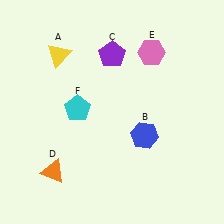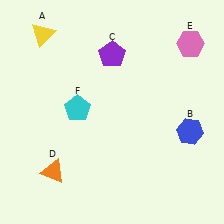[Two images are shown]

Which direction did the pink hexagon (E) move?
The pink hexagon (E) moved right.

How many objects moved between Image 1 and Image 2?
3 objects moved between the two images.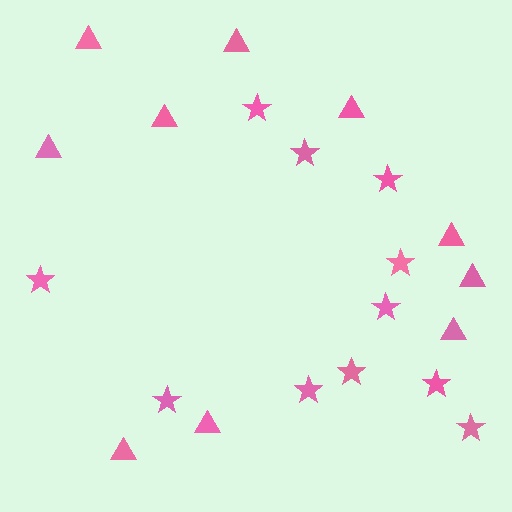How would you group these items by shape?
There are 2 groups: one group of triangles (10) and one group of stars (11).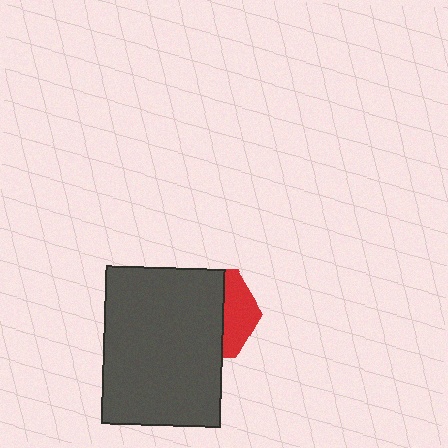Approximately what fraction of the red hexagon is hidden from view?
Roughly 67% of the red hexagon is hidden behind the dark gray rectangle.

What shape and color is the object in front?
The object in front is a dark gray rectangle.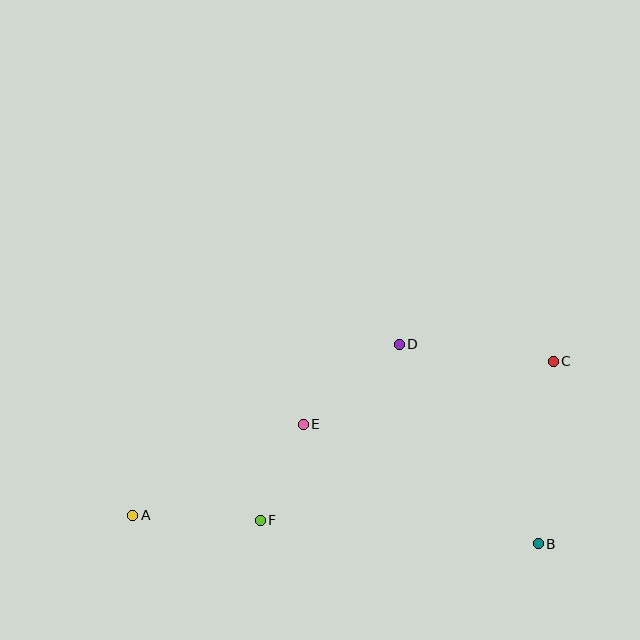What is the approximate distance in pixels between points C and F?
The distance between C and F is approximately 334 pixels.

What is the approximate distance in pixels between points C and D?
The distance between C and D is approximately 155 pixels.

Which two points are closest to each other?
Points E and F are closest to each other.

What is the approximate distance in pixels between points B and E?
The distance between B and E is approximately 264 pixels.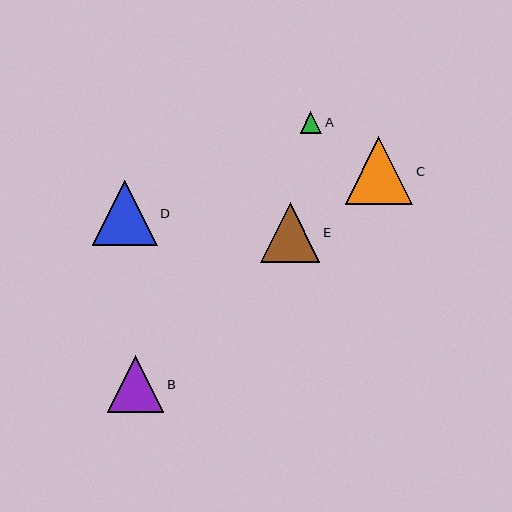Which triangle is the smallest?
Triangle A is the smallest with a size of approximately 22 pixels.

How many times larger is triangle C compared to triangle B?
Triangle C is approximately 1.2 times the size of triangle B.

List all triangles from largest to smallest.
From largest to smallest: C, D, E, B, A.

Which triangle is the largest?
Triangle C is the largest with a size of approximately 68 pixels.